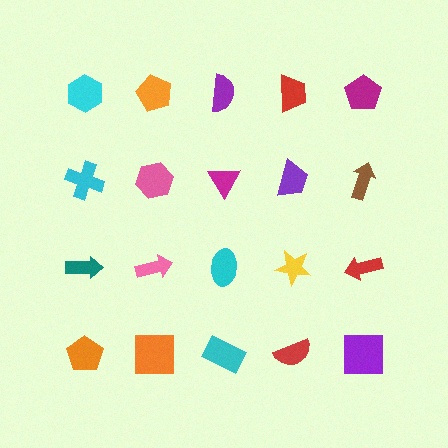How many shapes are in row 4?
5 shapes.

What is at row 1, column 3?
A purple semicircle.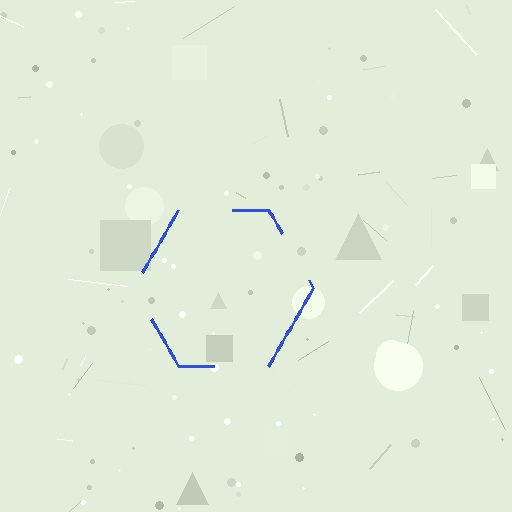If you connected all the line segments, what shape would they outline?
They would outline a hexagon.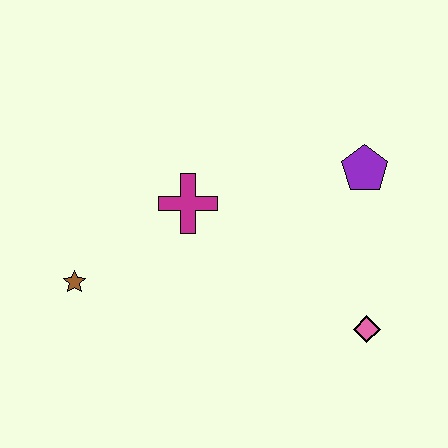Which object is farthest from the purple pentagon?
The brown star is farthest from the purple pentagon.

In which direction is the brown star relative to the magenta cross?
The brown star is to the left of the magenta cross.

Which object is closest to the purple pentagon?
The pink diamond is closest to the purple pentagon.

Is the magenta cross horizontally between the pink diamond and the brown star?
Yes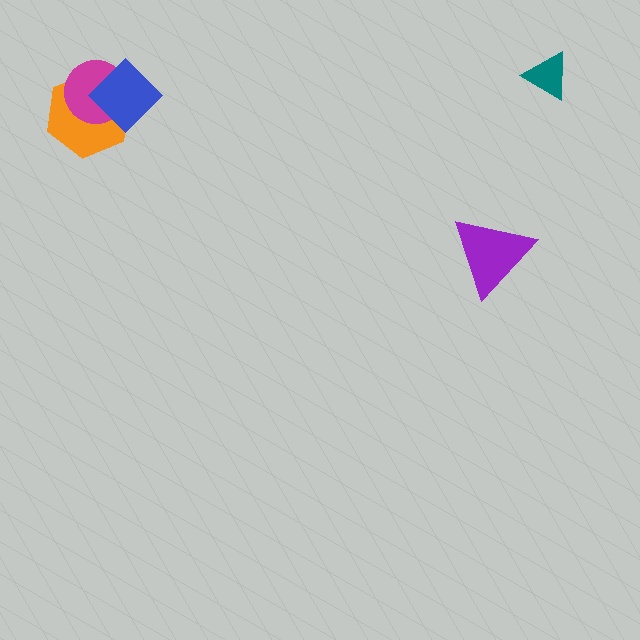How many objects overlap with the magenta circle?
2 objects overlap with the magenta circle.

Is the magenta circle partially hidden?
Yes, it is partially covered by another shape.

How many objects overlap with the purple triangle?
0 objects overlap with the purple triangle.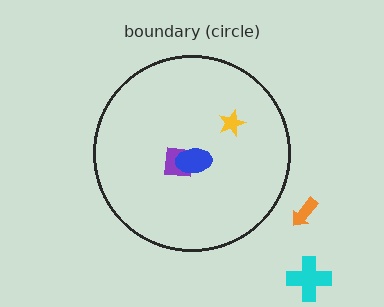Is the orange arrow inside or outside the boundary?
Outside.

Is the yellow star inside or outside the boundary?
Inside.